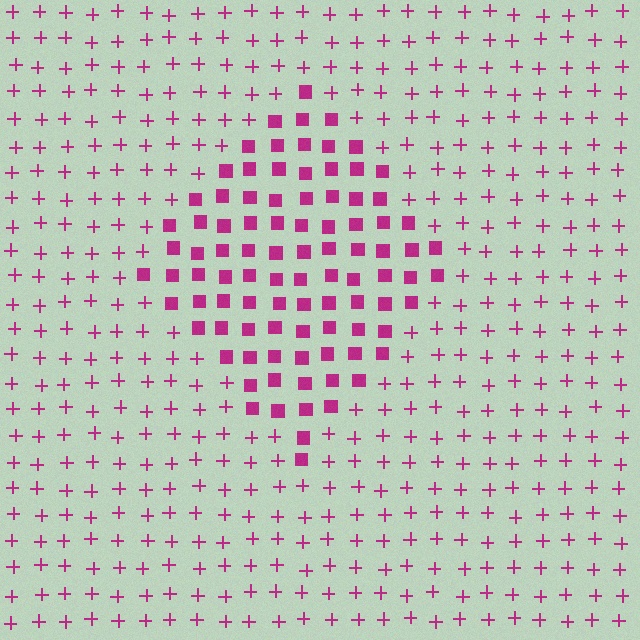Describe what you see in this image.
The image is filled with small magenta elements arranged in a uniform grid. A diamond-shaped region contains squares, while the surrounding area contains plus signs. The boundary is defined purely by the change in element shape.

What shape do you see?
I see a diamond.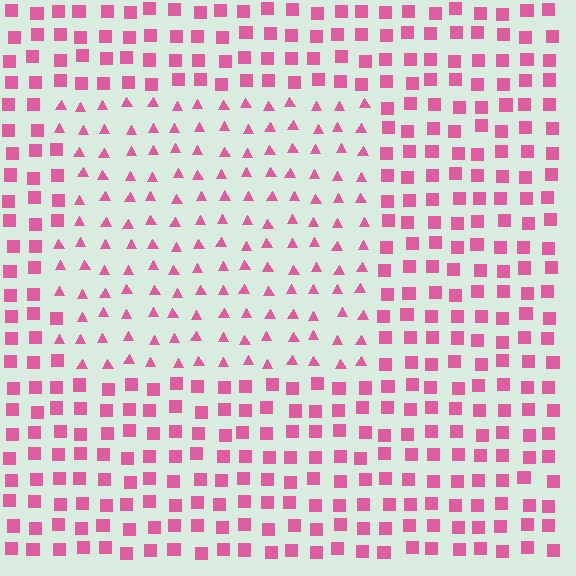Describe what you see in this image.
The image is filled with small pink elements arranged in a uniform grid. A rectangle-shaped region contains triangles, while the surrounding area contains squares. The boundary is defined purely by the change in element shape.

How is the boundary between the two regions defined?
The boundary is defined by a change in element shape: triangles inside vs. squares outside. All elements share the same color and spacing.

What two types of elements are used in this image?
The image uses triangles inside the rectangle region and squares outside it.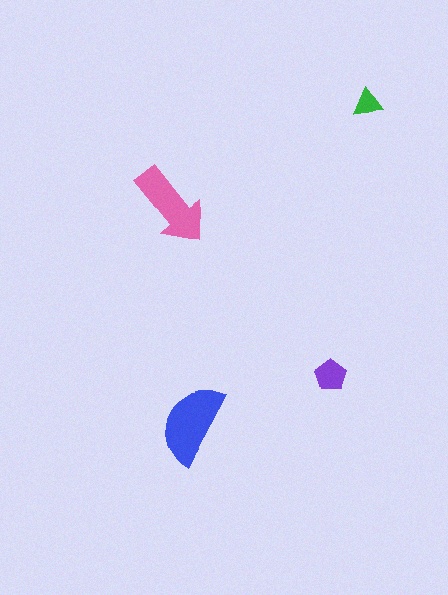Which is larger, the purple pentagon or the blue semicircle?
The blue semicircle.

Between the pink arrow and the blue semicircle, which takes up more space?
The blue semicircle.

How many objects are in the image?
There are 4 objects in the image.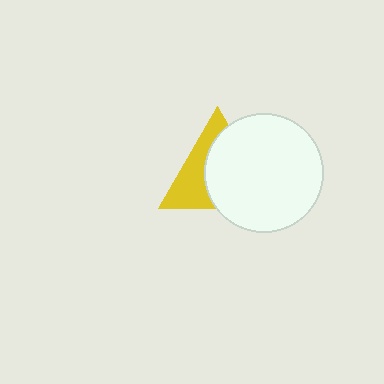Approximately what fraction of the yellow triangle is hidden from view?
Roughly 59% of the yellow triangle is hidden behind the white circle.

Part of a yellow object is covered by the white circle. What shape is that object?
It is a triangle.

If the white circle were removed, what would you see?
You would see the complete yellow triangle.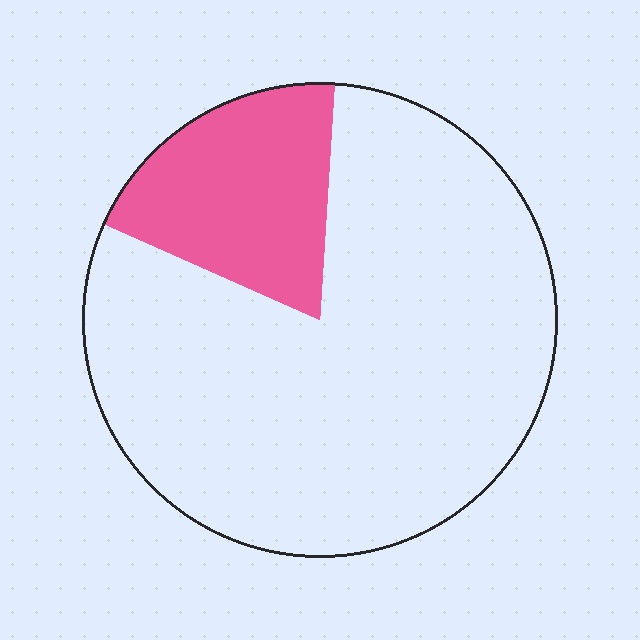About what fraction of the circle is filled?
About one fifth (1/5).